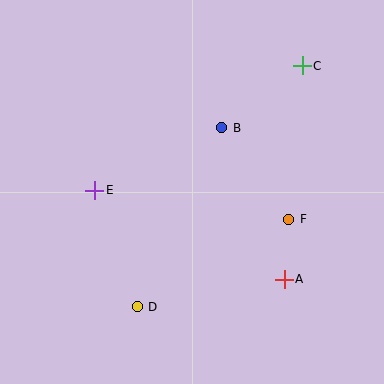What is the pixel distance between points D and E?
The distance between D and E is 124 pixels.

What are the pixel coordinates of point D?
Point D is at (137, 307).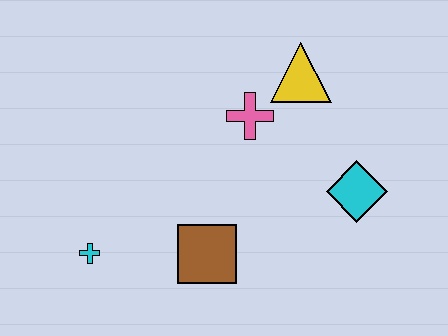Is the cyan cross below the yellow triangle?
Yes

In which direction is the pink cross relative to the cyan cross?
The pink cross is to the right of the cyan cross.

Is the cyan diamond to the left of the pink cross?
No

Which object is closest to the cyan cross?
The brown square is closest to the cyan cross.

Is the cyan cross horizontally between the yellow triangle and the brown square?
No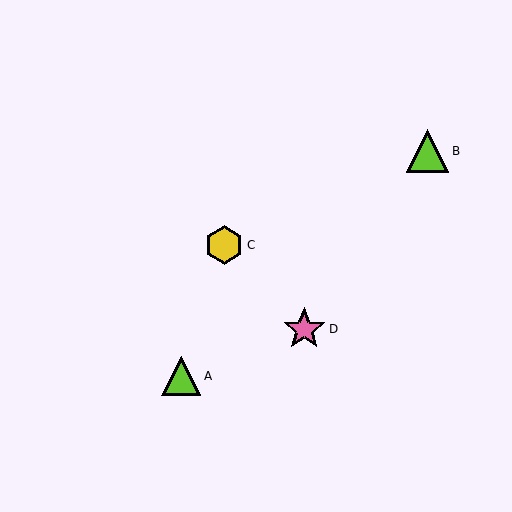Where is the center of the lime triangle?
The center of the lime triangle is at (427, 151).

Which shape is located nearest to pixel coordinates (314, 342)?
The pink star (labeled D) at (304, 329) is nearest to that location.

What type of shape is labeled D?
Shape D is a pink star.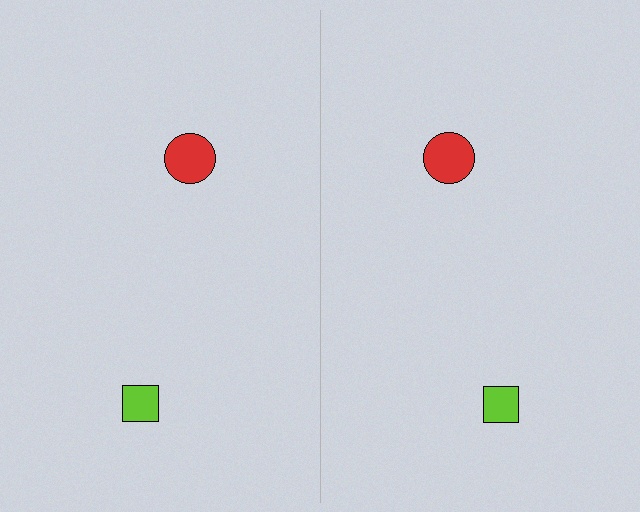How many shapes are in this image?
There are 4 shapes in this image.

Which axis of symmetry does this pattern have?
The pattern has a vertical axis of symmetry running through the center of the image.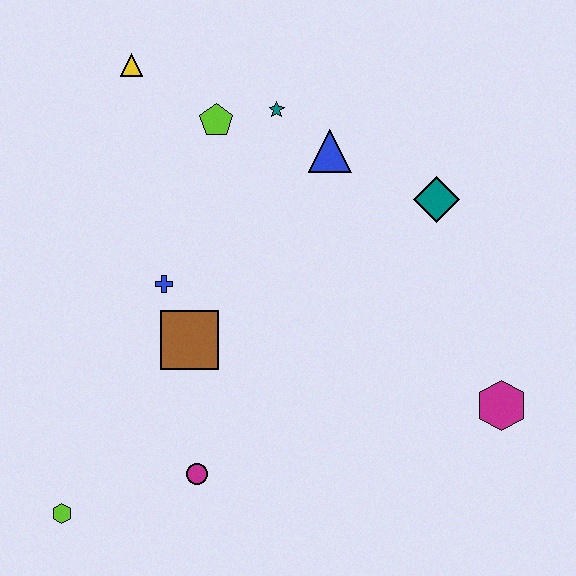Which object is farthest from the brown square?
The magenta hexagon is farthest from the brown square.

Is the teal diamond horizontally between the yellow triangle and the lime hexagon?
No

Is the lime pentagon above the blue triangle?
Yes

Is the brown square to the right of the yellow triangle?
Yes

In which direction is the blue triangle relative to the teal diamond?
The blue triangle is to the left of the teal diamond.